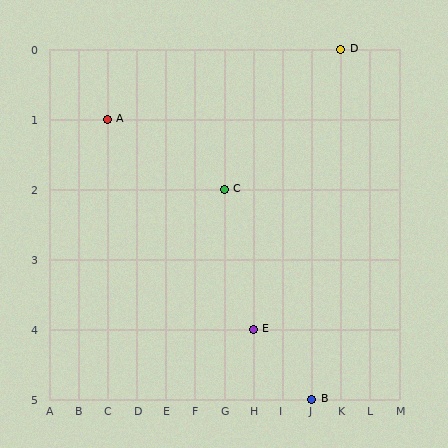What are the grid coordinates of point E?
Point E is at grid coordinates (H, 4).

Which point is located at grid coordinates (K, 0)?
Point D is at (K, 0).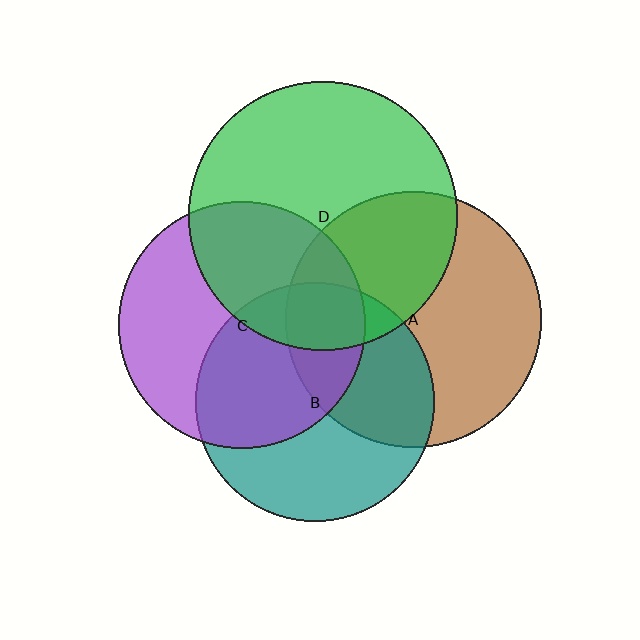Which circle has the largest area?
Circle D (green).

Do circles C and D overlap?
Yes.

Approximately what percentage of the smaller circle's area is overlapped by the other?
Approximately 40%.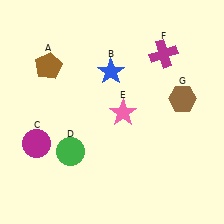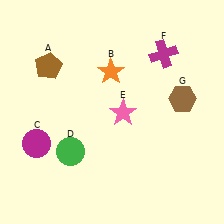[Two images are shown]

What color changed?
The star (B) changed from blue in Image 1 to orange in Image 2.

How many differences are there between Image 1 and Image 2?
There is 1 difference between the two images.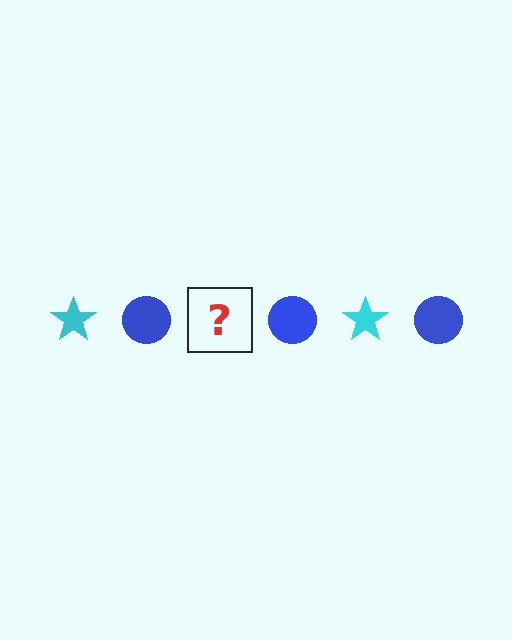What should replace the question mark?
The question mark should be replaced with a cyan star.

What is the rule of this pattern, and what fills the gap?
The rule is that the pattern alternates between cyan star and blue circle. The gap should be filled with a cyan star.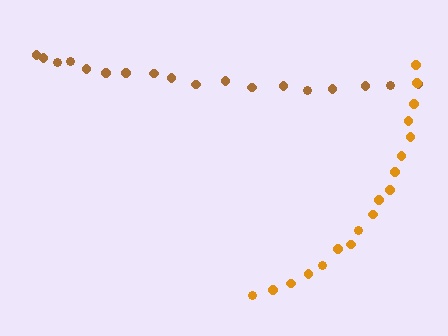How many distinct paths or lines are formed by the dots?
There are 2 distinct paths.